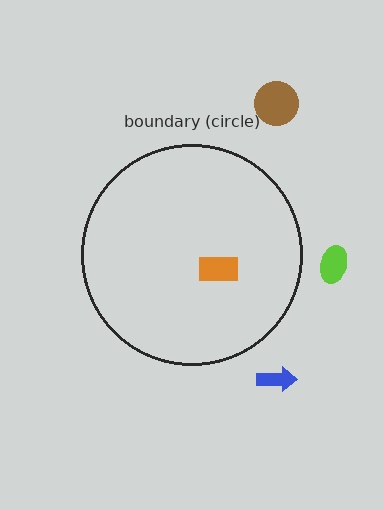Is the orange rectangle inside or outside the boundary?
Inside.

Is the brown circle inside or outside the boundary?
Outside.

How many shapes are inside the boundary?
1 inside, 3 outside.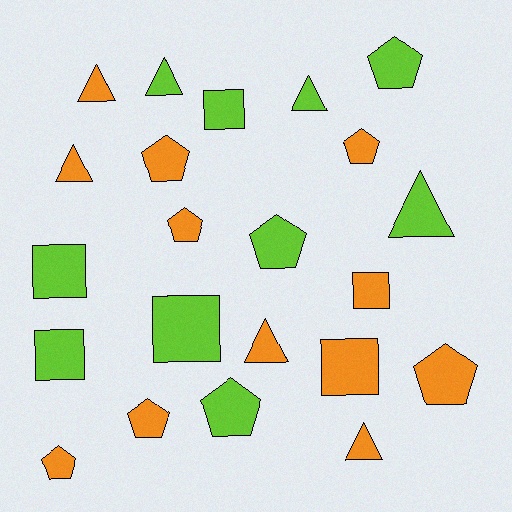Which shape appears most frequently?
Pentagon, with 9 objects.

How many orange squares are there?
There are 2 orange squares.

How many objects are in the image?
There are 22 objects.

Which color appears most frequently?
Orange, with 12 objects.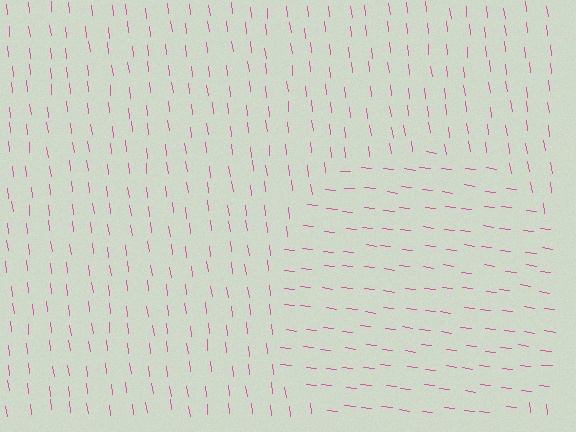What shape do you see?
I see a circle.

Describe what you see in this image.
The image is filled with small pink line segments. A circle region in the image has lines oriented differently from the surrounding lines, creating a visible texture boundary.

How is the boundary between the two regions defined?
The boundary is defined purely by a change in line orientation (approximately 76 degrees difference). All lines are the same color and thickness.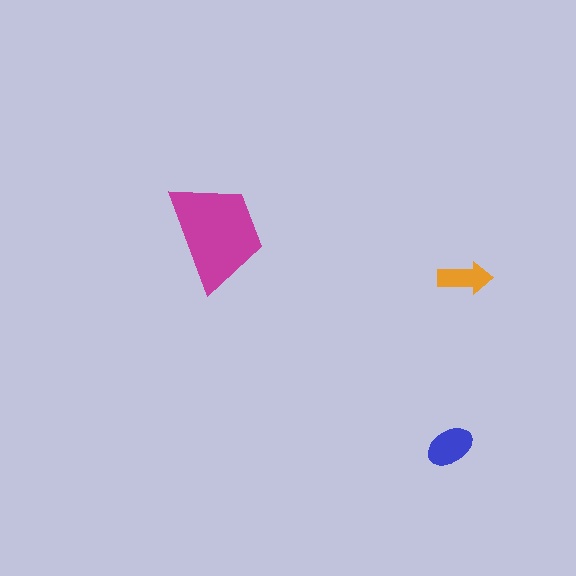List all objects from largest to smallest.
The magenta trapezoid, the blue ellipse, the orange arrow.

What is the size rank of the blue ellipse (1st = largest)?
2nd.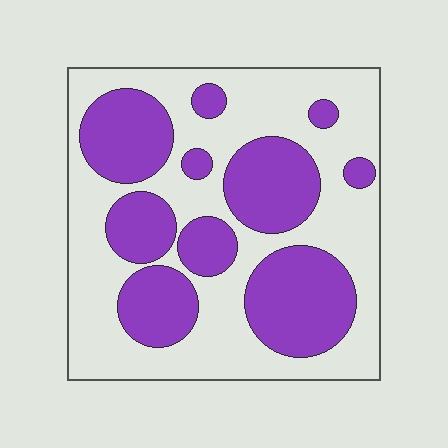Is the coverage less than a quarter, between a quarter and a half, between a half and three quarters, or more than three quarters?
Between a quarter and a half.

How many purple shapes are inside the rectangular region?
10.